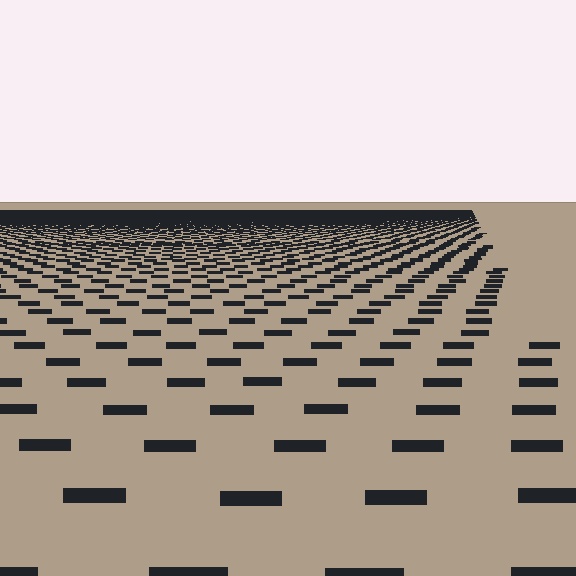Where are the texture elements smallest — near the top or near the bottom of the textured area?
Near the top.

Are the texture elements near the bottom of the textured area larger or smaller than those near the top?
Larger. Near the bottom, elements are closer to the viewer and appear at a bigger on-screen size.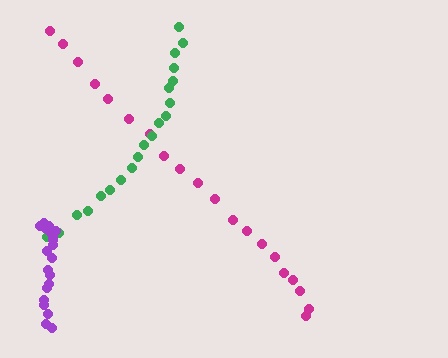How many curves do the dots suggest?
There are 3 distinct paths.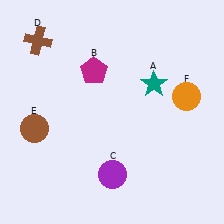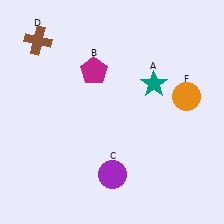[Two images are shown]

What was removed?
The brown circle (E) was removed in Image 2.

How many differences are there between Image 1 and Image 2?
There is 1 difference between the two images.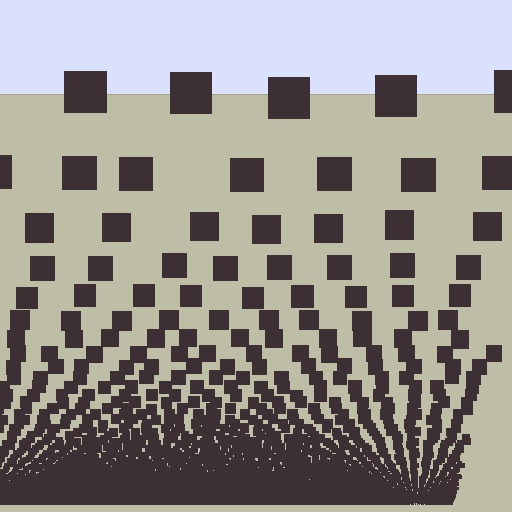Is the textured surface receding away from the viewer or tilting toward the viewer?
The surface appears to tilt toward the viewer. Texture elements get larger and sparser toward the top.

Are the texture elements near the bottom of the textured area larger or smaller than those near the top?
Smaller. The gradient is inverted — elements near the bottom are smaller and denser.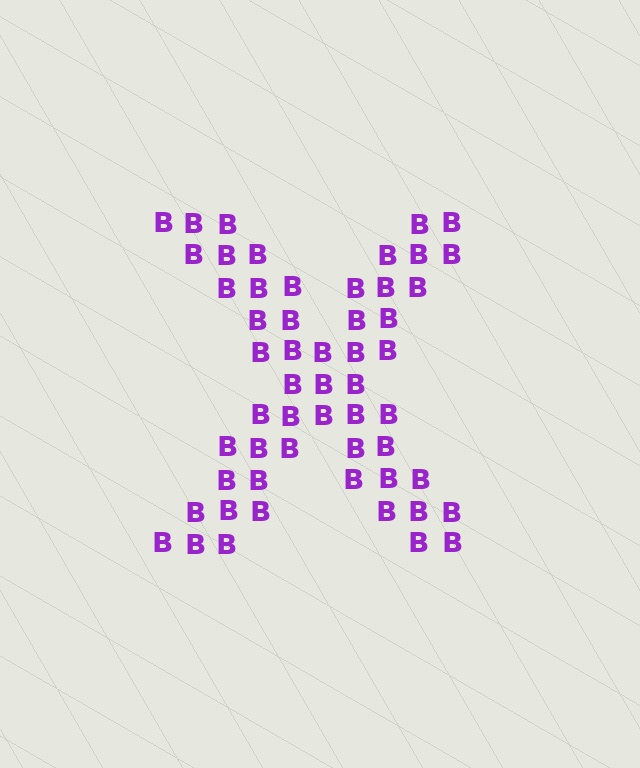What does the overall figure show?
The overall figure shows the letter X.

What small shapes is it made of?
It is made of small letter B's.